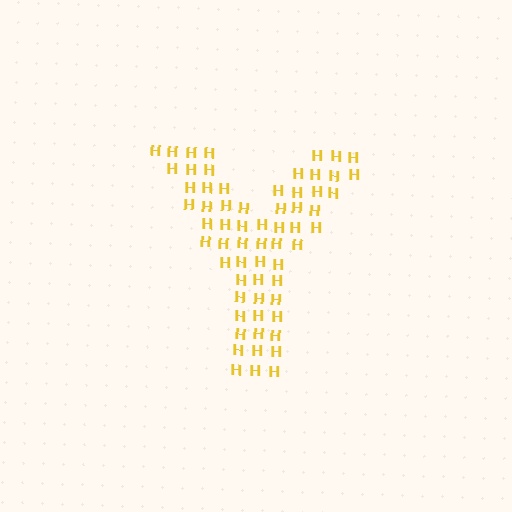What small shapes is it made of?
It is made of small letter H's.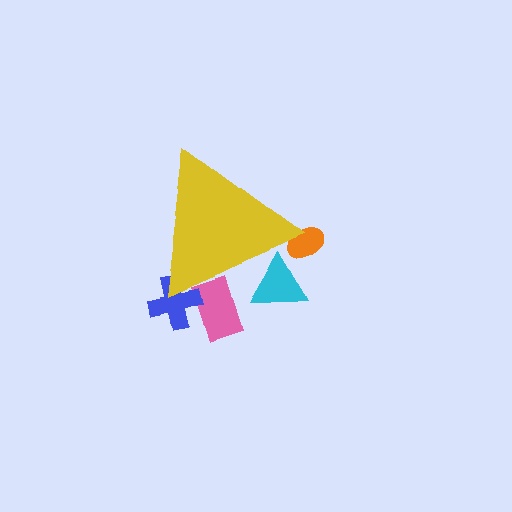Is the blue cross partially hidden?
Yes, the blue cross is partially hidden behind the yellow triangle.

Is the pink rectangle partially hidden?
Yes, the pink rectangle is partially hidden behind the yellow triangle.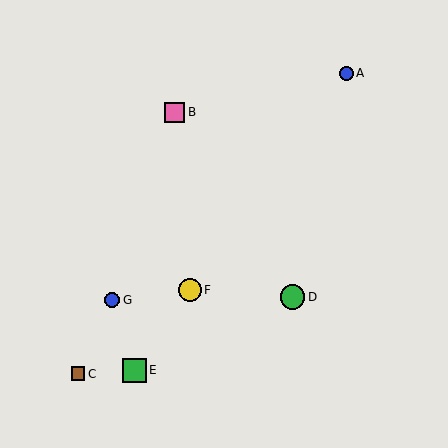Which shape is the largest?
The green circle (labeled D) is the largest.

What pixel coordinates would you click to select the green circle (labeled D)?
Click at (293, 297) to select the green circle D.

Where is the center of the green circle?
The center of the green circle is at (293, 297).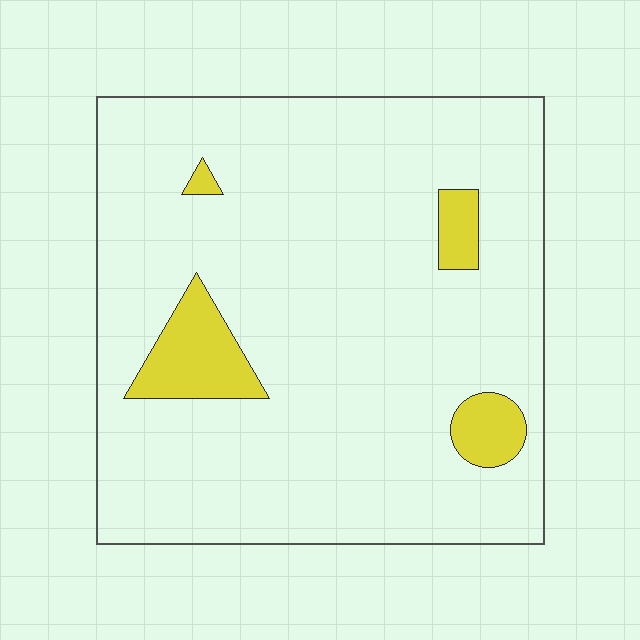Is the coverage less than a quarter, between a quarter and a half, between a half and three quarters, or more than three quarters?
Less than a quarter.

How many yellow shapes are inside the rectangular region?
4.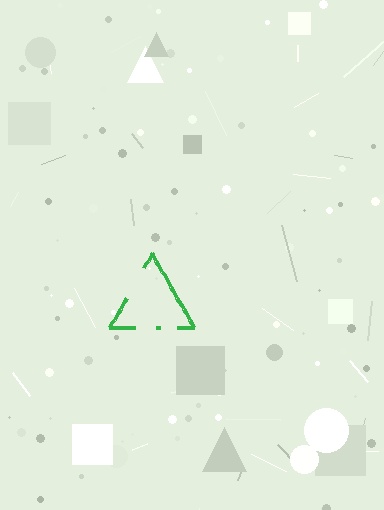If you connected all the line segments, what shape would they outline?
They would outline a triangle.